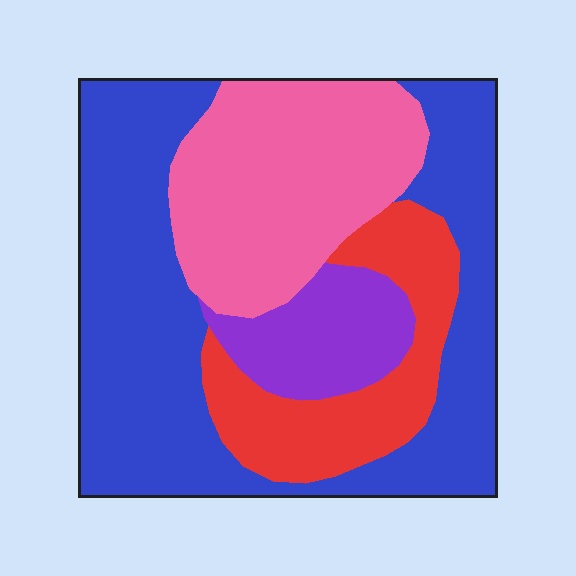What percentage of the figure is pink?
Pink takes up between a sixth and a third of the figure.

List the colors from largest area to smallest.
From largest to smallest: blue, pink, red, purple.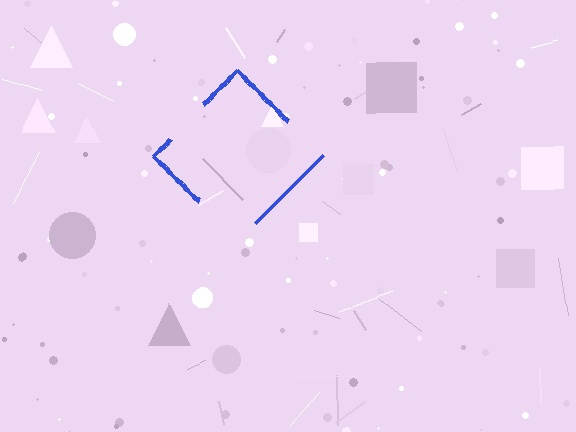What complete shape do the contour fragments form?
The contour fragments form a diamond.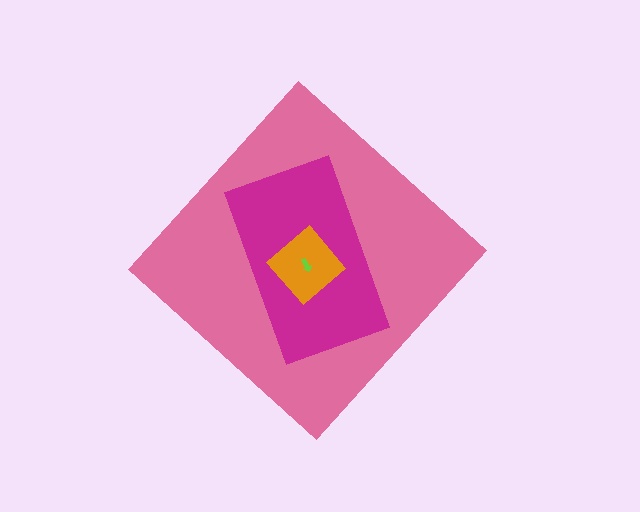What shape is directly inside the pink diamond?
The magenta rectangle.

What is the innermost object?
The lime arrow.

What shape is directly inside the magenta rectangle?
The orange diamond.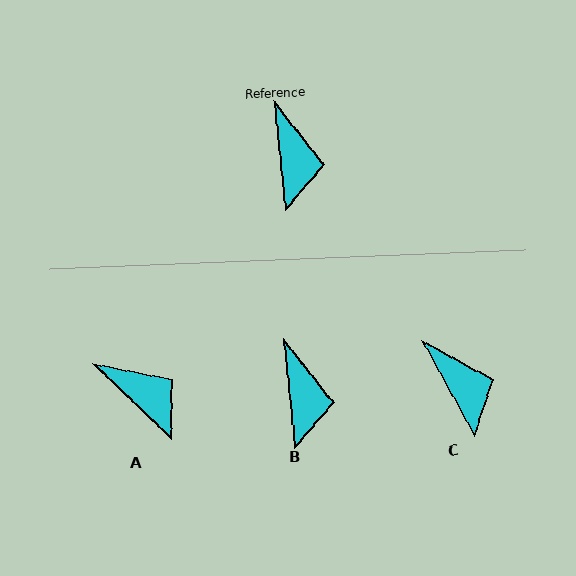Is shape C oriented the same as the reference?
No, it is off by about 23 degrees.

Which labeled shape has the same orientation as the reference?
B.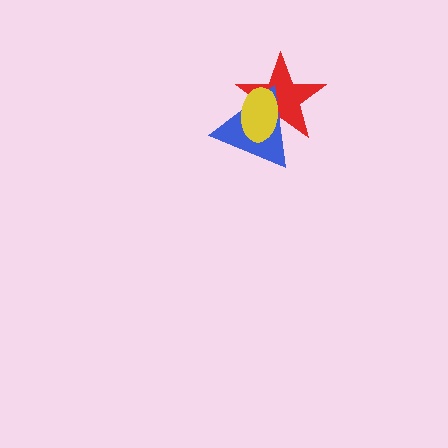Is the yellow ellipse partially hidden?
No, no other shape covers it.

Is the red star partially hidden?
Yes, it is partially covered by another shape.